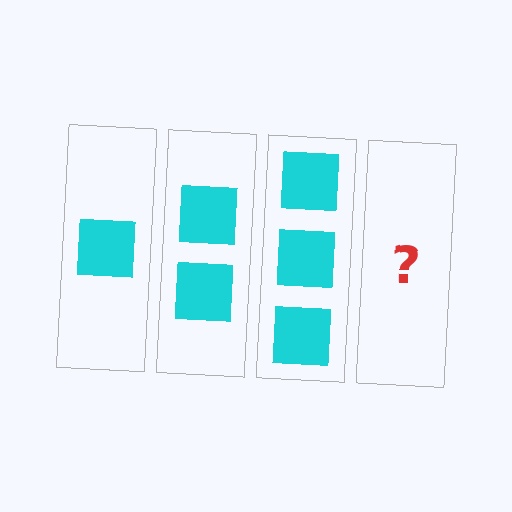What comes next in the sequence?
The next element should be 4 squares.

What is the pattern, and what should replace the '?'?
The pattern is that each step adds one more square. The '?' should be 4 squares.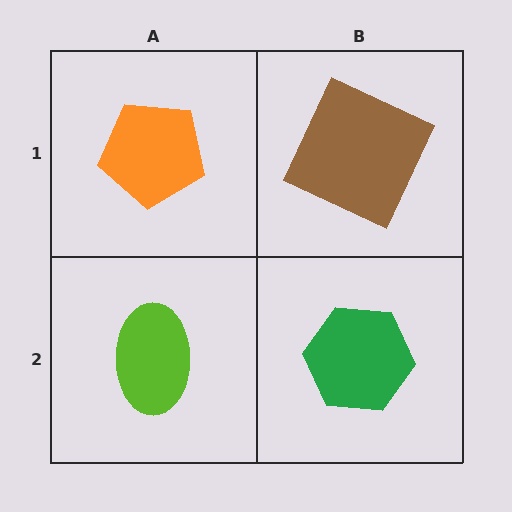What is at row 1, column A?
An orange pentagon.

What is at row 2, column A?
A lime ellipse.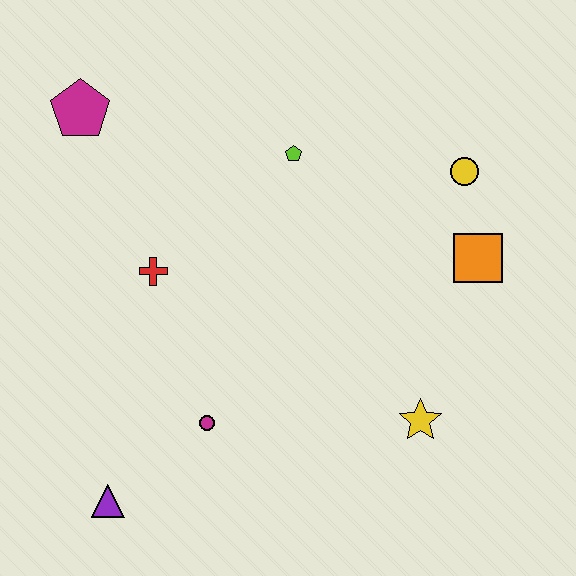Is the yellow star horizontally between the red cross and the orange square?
Yes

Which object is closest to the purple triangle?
The magenta circle is closest to the purple triangle.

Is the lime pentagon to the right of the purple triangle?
Yes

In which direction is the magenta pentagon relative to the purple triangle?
The magenta pentagon is above the purple triangle.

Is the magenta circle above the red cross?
No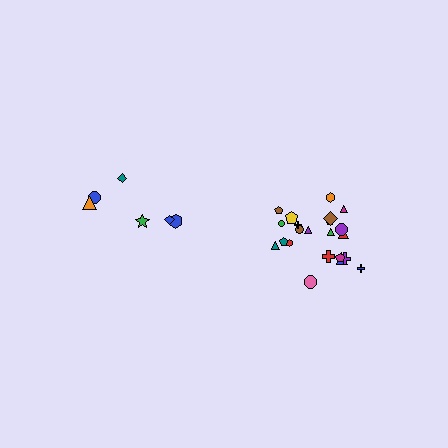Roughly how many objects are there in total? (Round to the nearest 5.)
Roughly 30 objects in total.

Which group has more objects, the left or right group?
The right group.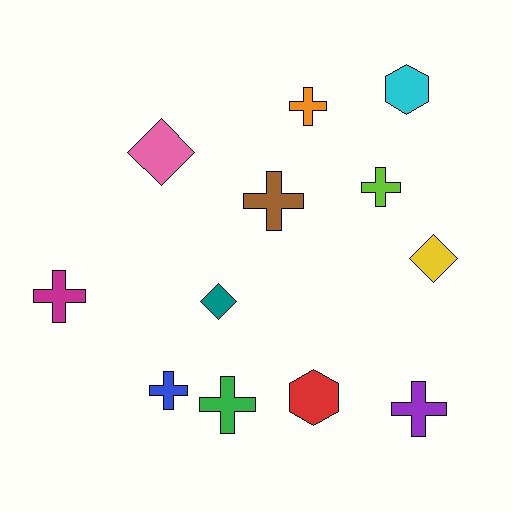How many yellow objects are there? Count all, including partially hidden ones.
There is 1 yellow object.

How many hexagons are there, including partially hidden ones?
There are 2 hexagons.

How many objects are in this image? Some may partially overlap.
There are 12 objects.